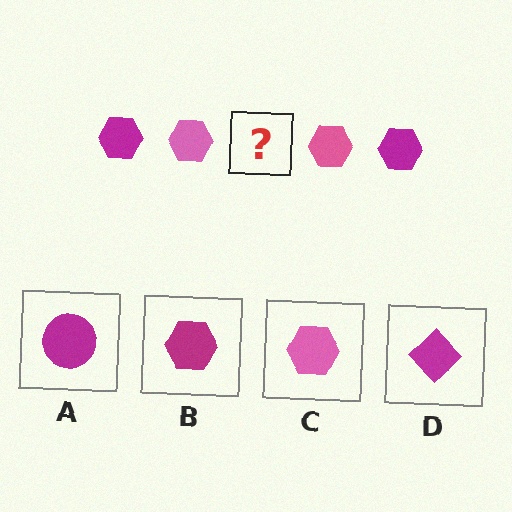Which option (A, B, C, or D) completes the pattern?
B.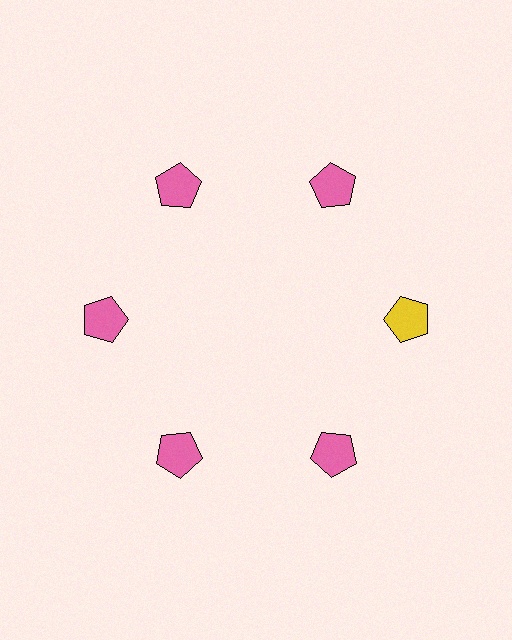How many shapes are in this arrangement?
There are 6 shapes arranged in a ring pattern.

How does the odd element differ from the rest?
It has a different color: yellow instead of pink.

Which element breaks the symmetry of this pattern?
The yellow pentagon at roughly the 3 o'clock position breaks the symmetry. All other shapes are pink pentagons.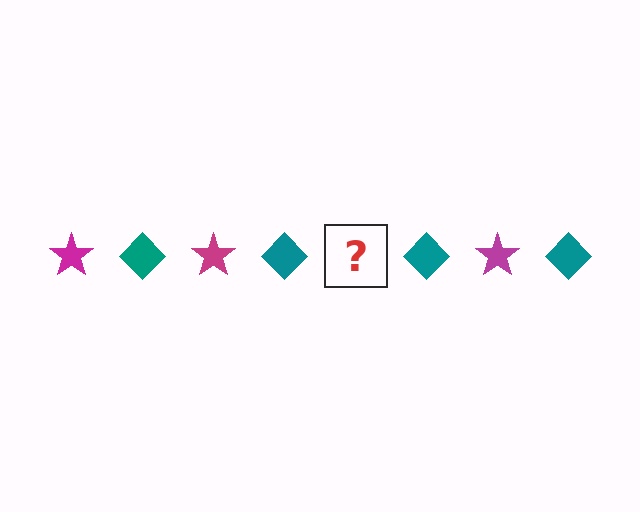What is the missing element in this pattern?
The missing element is a magenta star.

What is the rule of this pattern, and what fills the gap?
The rule is that the pattern alternates between magenta star and teal diamond. The gap should be filled with a magenta star.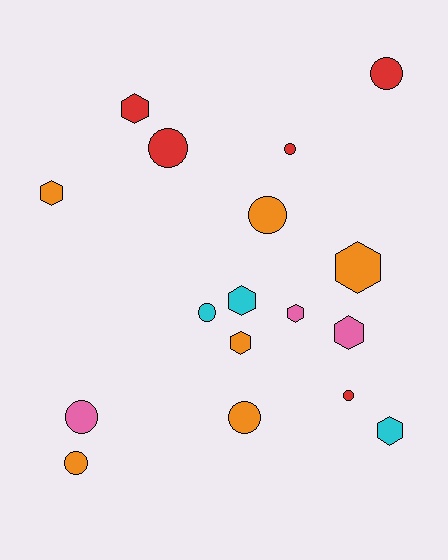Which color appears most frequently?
Orange, with 6 objects.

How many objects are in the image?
There are 17 objects.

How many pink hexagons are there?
There are 2 pink hexagons.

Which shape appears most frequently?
Circle, with 9 objects.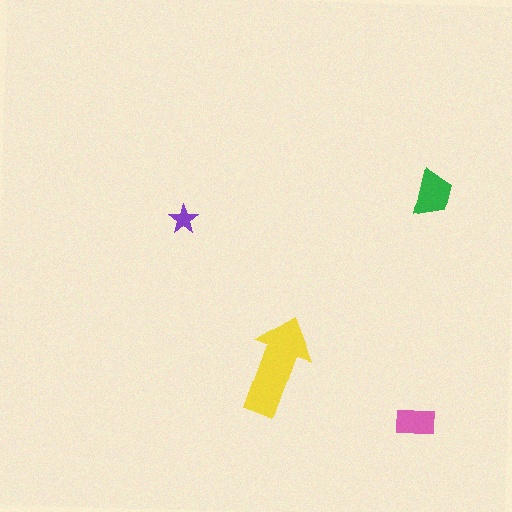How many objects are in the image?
There are 4 objects in the image.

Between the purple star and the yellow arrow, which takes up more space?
The yellow arrow.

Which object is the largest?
The yellow arrow.